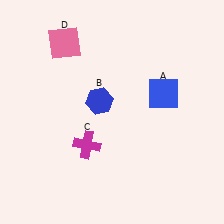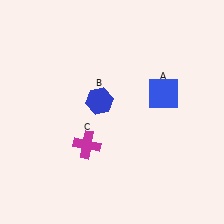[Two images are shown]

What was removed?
The pink square (D) was removed in Image 2.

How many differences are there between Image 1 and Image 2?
There is 1 difference between the two images.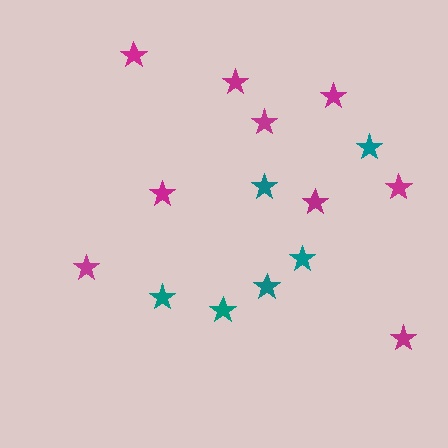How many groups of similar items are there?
There are 2 groups: one group of magenta stars (9) and one group of teal stars (6).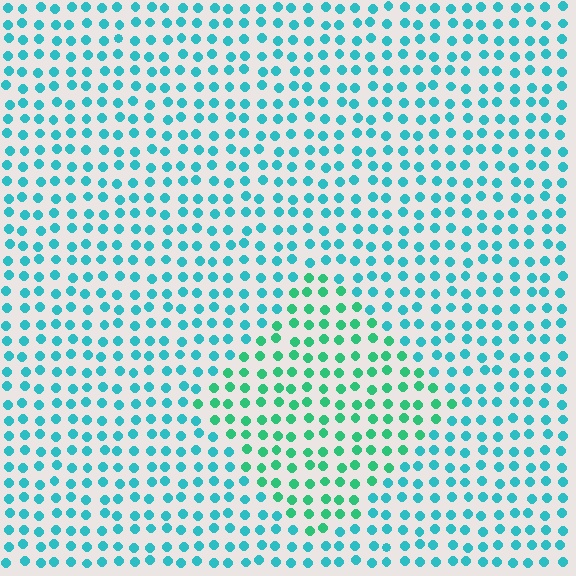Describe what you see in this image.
The image is filled with small cyan elements in a uniform arrangement. A diamond-shaped region is visible where the elements are tinted to a slightly different hue, forming a subtle color boundary.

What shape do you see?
I see a diamond.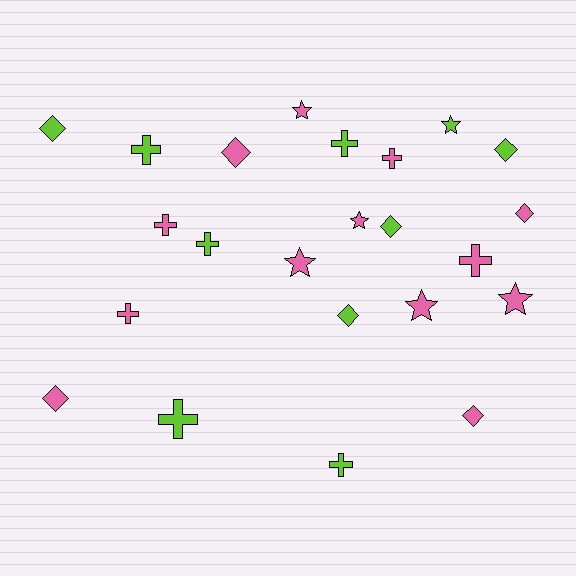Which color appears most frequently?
Pink, with 13 objects.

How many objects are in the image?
There are 23 objects.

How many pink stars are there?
There are 5 pink stars.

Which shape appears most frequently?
Cross, with 9 objects.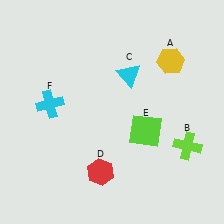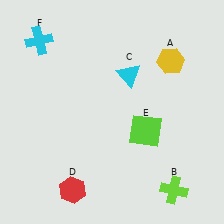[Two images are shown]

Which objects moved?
The objects that moved are: the lime cross (B), the red hexagon (D), the cyan cross (F).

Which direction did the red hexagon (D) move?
The red hexagon (D) moved left.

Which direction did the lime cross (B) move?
The lime cross (B) moved down.